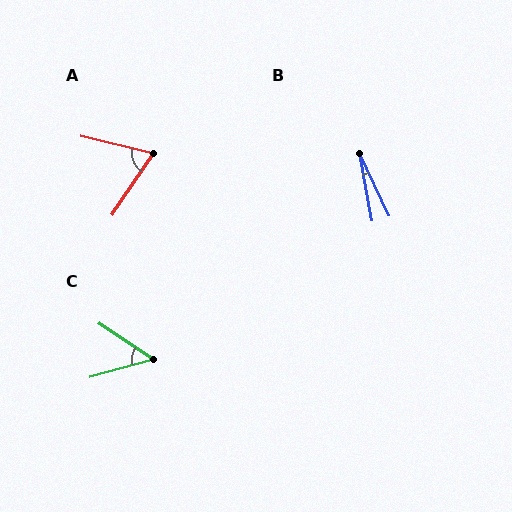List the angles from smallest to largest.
B (15°), C (49°), A (70°).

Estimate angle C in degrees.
Approximately 49 degrees.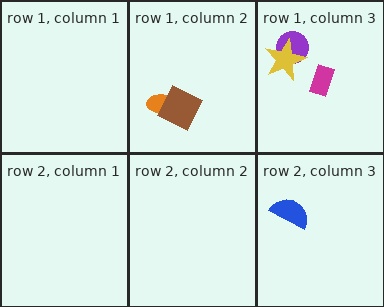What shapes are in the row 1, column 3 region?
The magenta rectangle, the purple circle, the yellow star.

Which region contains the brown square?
The row 1, column 2 region.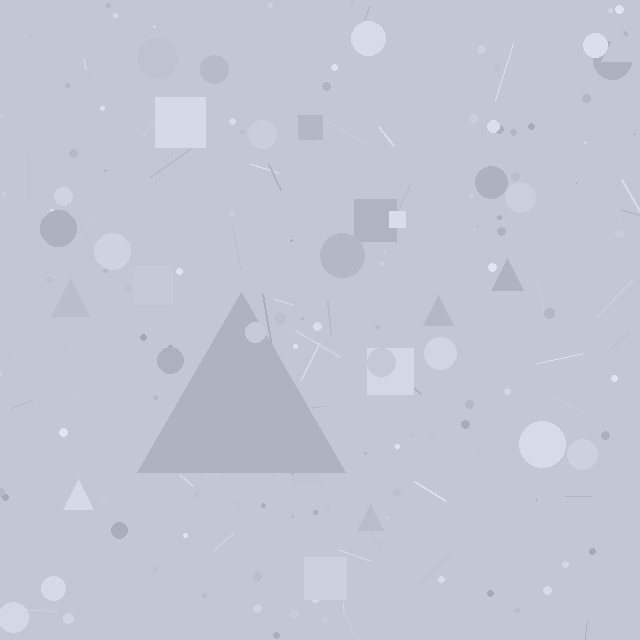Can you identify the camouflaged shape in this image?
The camouflaged shape is a triangle.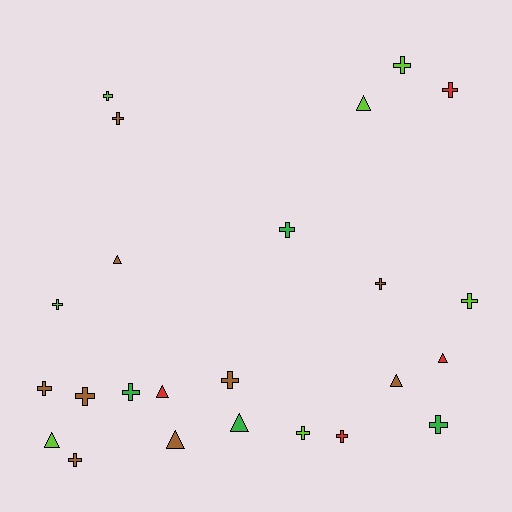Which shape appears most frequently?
Cross, with 16 objects.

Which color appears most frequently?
Brown, with 9 objects.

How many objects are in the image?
There are 24 objects.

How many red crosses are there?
There are 2 red crosses.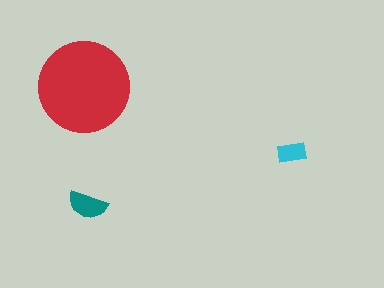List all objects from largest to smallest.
The red circle, the teal semicircle, the cyan rectangle.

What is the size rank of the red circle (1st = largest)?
1st.